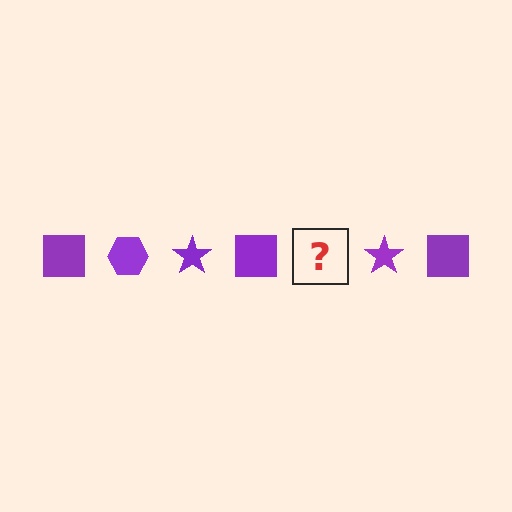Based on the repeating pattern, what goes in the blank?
The blank should be a purple hexagon.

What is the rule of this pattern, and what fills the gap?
The rule is that the pattern cycles through square, hexagon, star shapes in purple. The gap should be filled with a purple hexagon.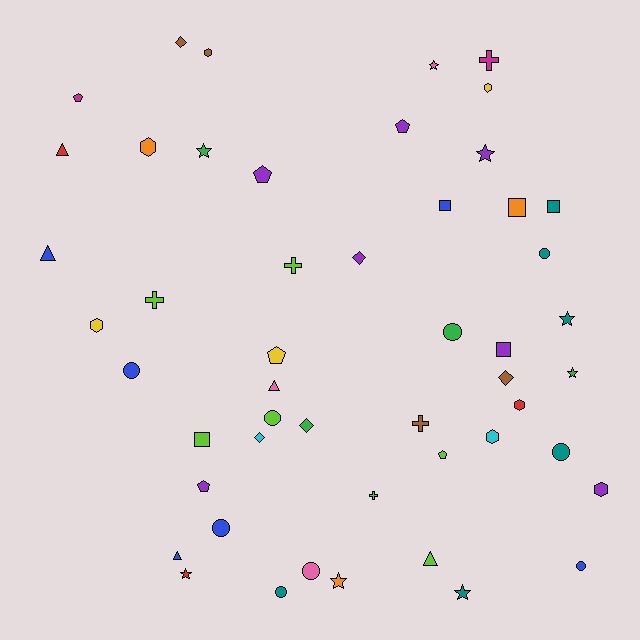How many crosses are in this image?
There are 5 crosses.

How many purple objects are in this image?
There are 7 purple objects.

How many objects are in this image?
There are 50 objects.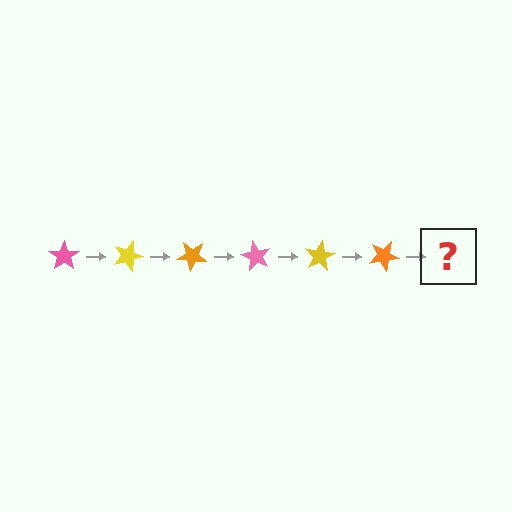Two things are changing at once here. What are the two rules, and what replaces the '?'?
The two rules are that it rotates 20 degrees each step and the color cycles through pink, yellow, and orange. The '?' should be a pink star, rotated 120 degrees from the start.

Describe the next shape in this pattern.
It should be a pink star, rotated 120 degrees from the start.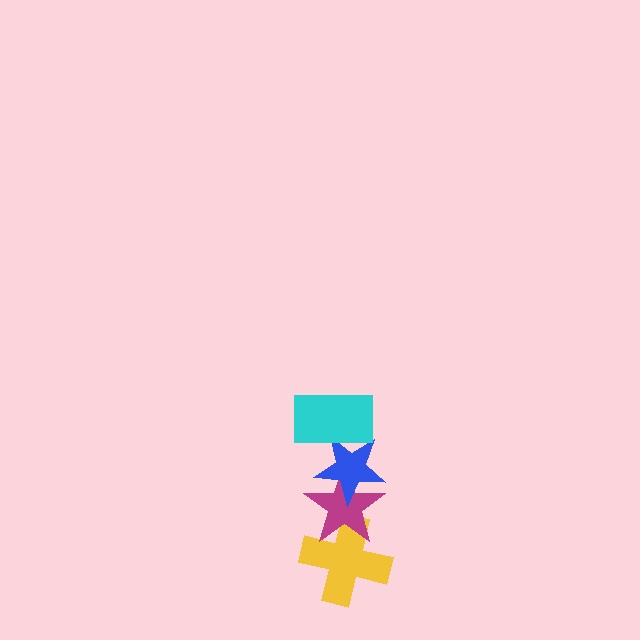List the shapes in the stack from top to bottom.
From top to bottom: the cyan rectangle, the blue star, the magenta star, the yellow cross.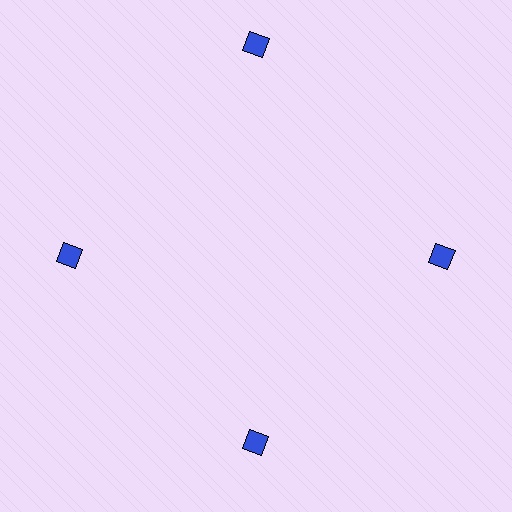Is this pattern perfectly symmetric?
No. The 4 blue diamonds are arranged in a ring, but one element near the 12 o'clock position is pushed outward from the center, breaking the 4-fold rotational symmetry.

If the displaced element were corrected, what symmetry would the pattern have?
It would have 4-fold rotational symmetry — the pattern would map onto itself every 90 degrees.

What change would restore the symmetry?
The symmetry would be restored by moving it inward, back onto the ring so that all 4 diamonds sit at equal angles and equal distance from the center.